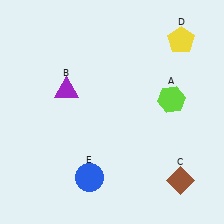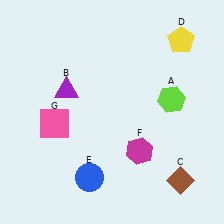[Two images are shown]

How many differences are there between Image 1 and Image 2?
There are 2 differences between the two images.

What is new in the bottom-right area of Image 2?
A magenta hexagon (F) was added in the bottom-right area of Image 2.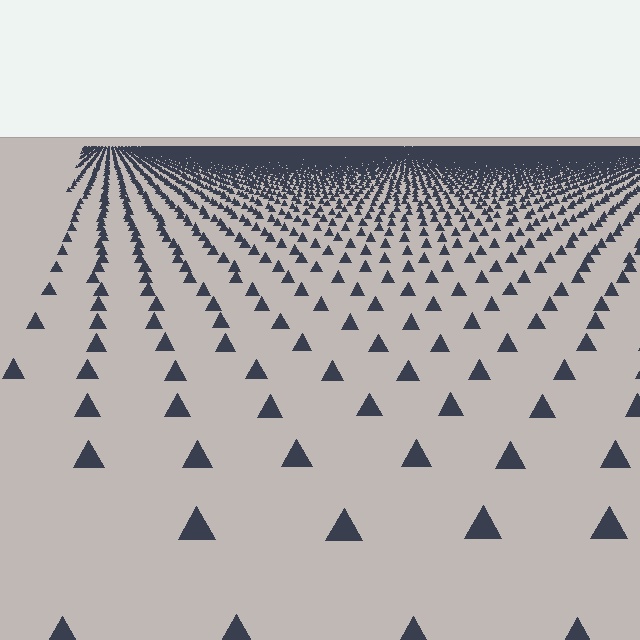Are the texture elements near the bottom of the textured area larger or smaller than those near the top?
Larger. Near the bottom, elements are closer to the viewer and appear at a bigger on-screen size.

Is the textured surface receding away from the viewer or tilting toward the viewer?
The surface is receding away from the viewer. Texture elements get smaller and denser toward the top.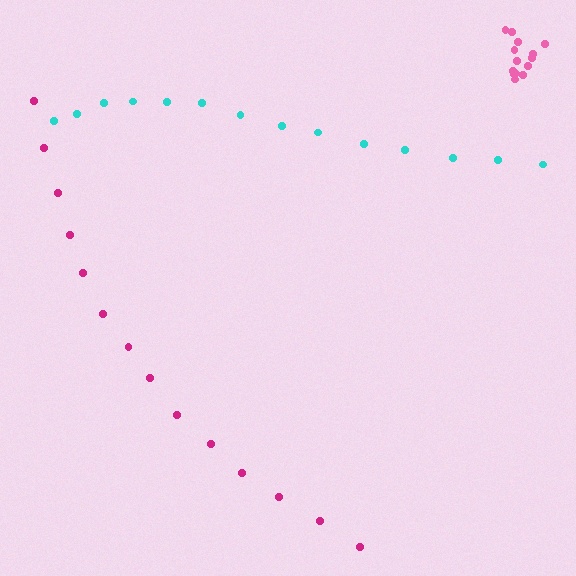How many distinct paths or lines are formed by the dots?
There are 3 distinct paths.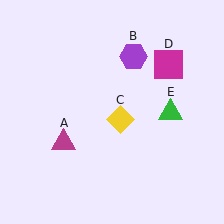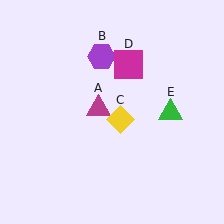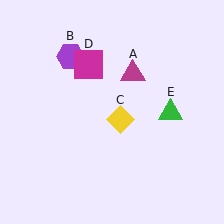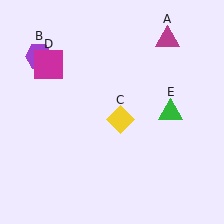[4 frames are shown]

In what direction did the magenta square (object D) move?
The magenta square (object D) moved left.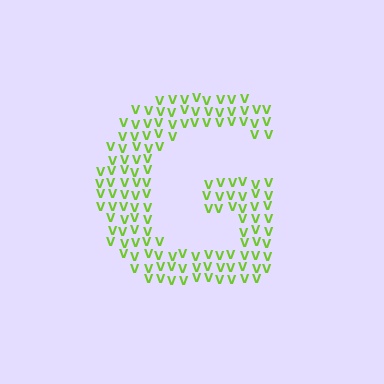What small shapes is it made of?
It is made of small letter V's.